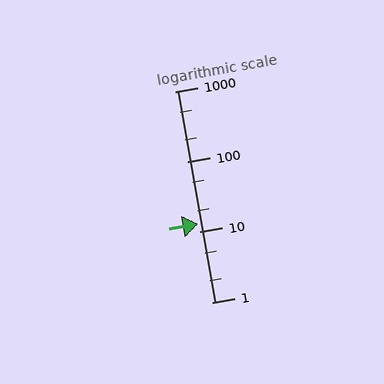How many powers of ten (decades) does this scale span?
The scale spans 3 decades, from 1 to 1000.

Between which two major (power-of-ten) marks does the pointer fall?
The pointer is between 10 and 100.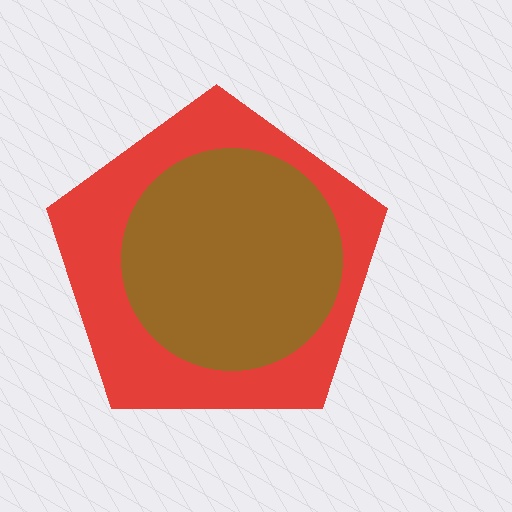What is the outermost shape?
The red pentagon.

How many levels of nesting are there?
2.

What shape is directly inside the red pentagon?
The brown circle.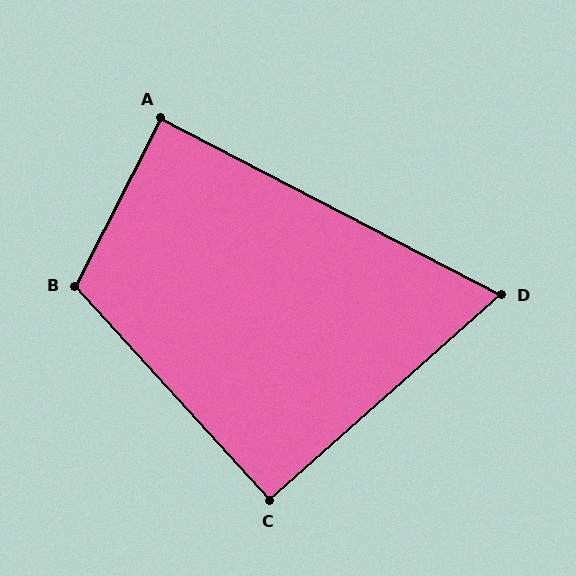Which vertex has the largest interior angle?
B, at approximately 111 degrees.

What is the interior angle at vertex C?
Approximately 91 degrees (approximately right).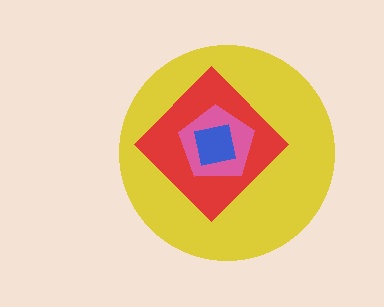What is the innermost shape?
The blue square.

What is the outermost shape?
The yellow circle.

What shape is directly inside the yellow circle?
The red diamond.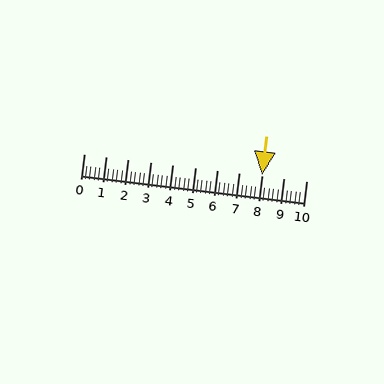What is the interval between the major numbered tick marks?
The major tick marks are spaced 1 units apart.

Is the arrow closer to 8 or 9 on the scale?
The arrow is closer to 8.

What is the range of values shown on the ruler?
The ruler shows values from 0 to 10.